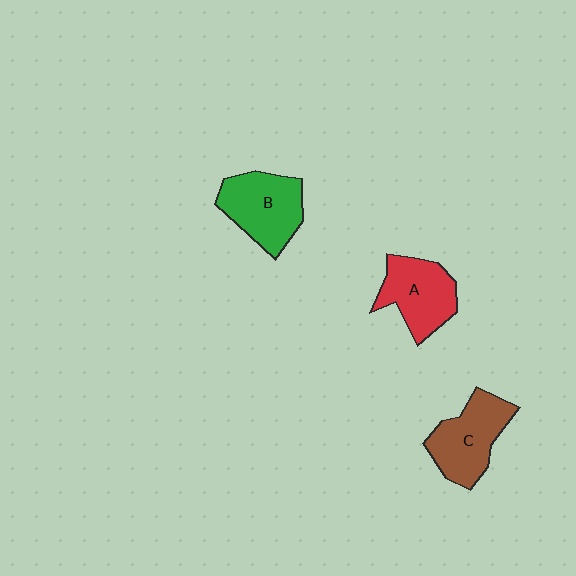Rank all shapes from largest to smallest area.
From largest to smallest: B (green), C (brown), A (red).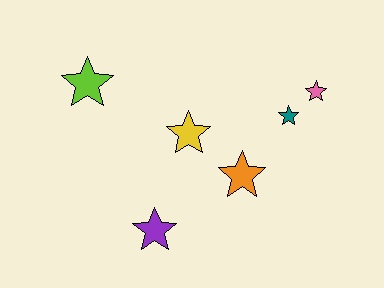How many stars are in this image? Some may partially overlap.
There are 6 stars.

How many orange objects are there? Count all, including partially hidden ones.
There is 1 orange object.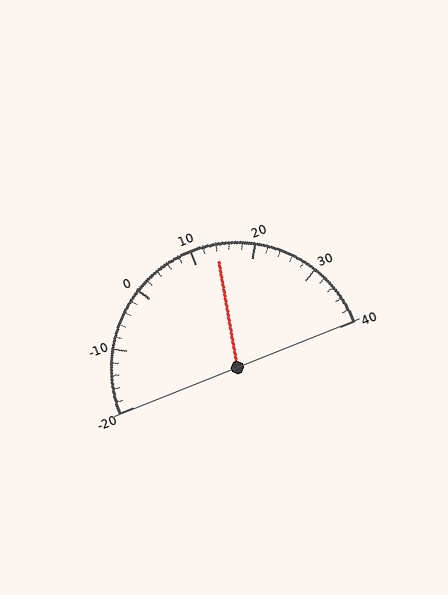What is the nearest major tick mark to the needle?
The nearest major tick mark is 10.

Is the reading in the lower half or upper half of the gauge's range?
The reading is in the upper half of the range (-20 to 40).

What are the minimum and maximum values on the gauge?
The gauge ranges from -20 to 40.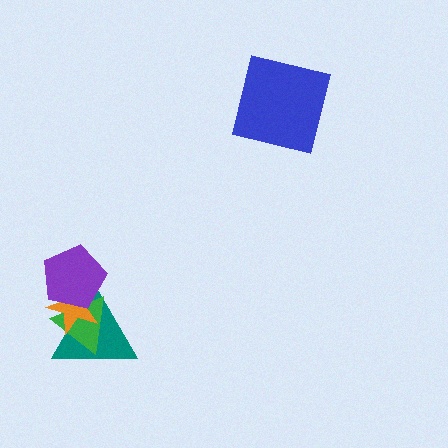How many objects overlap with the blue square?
0 objects overlap with the blue square.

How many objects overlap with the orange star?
3 objects overlap with the orange star.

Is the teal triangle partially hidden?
Yes, it is partially covered by another shape.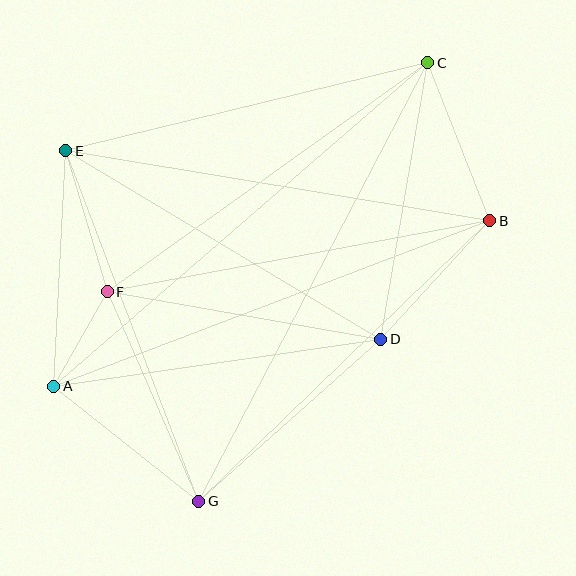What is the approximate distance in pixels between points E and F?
The distance between E and F is approximately 147 pixels.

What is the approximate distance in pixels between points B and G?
The distance between B and G is approximately 404 pixels.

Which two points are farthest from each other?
Points C and G are farthest from each other.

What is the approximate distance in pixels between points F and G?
The distance between F and G is approximately 229 pixels.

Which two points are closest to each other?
Points A and F are closest to each other.